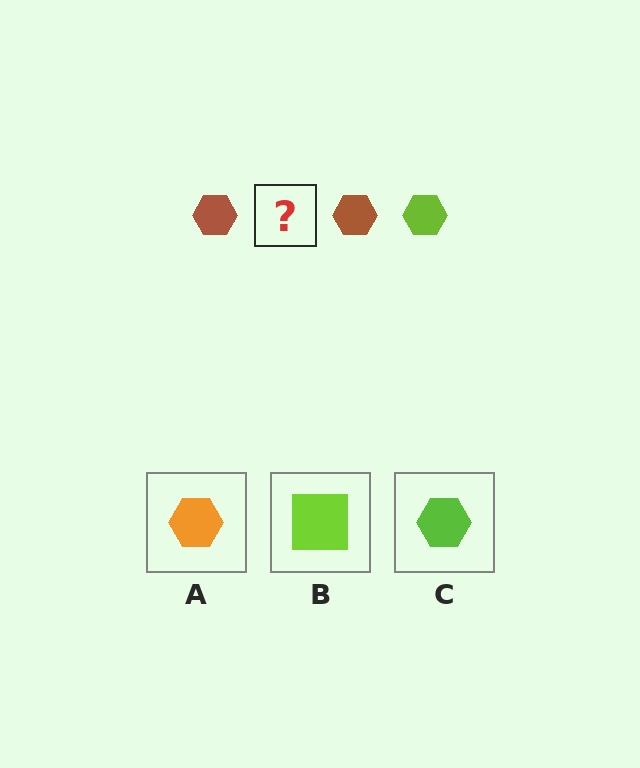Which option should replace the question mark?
Option C.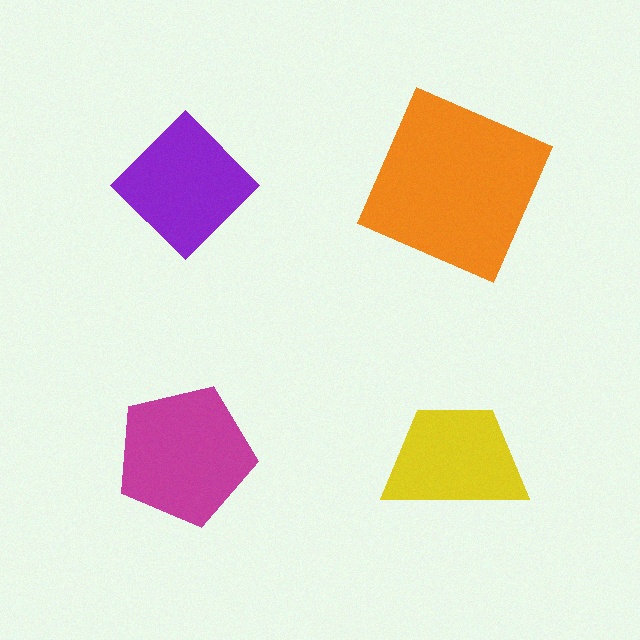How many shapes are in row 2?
2 shapes.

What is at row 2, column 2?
A yellow trapezoid.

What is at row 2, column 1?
A magenta pentagon.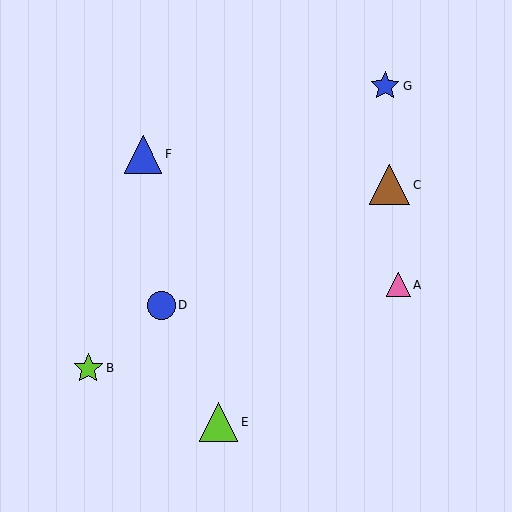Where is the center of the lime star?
The center of the lime star is at (88, 369).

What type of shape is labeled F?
Shape F is a blue triangle.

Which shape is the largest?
The brown triangle (labeled C) is the largest.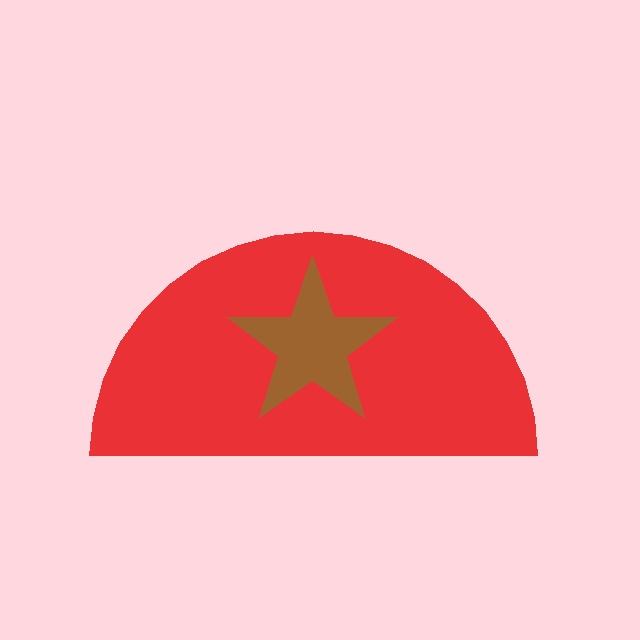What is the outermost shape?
The red semicircle.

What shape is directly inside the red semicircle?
The brown star.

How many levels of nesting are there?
2.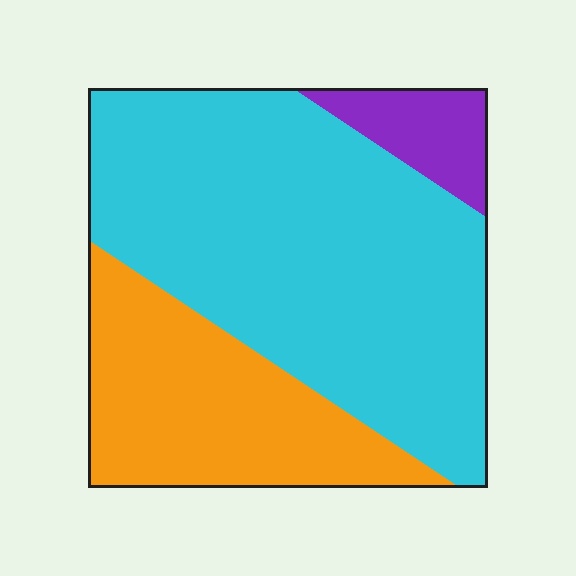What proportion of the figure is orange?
Orange takes up about one quarter (1/4) of the figure.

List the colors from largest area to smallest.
From largest to smallest: cyan, orange, purple.